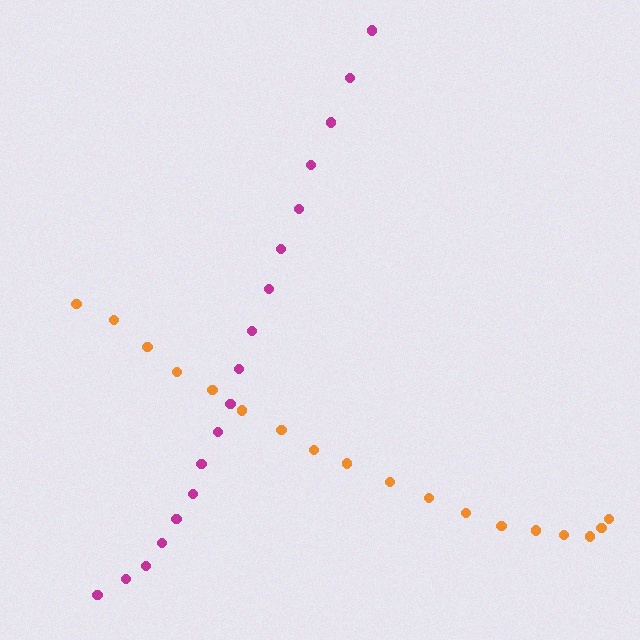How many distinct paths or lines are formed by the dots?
There are 2 distinct paths.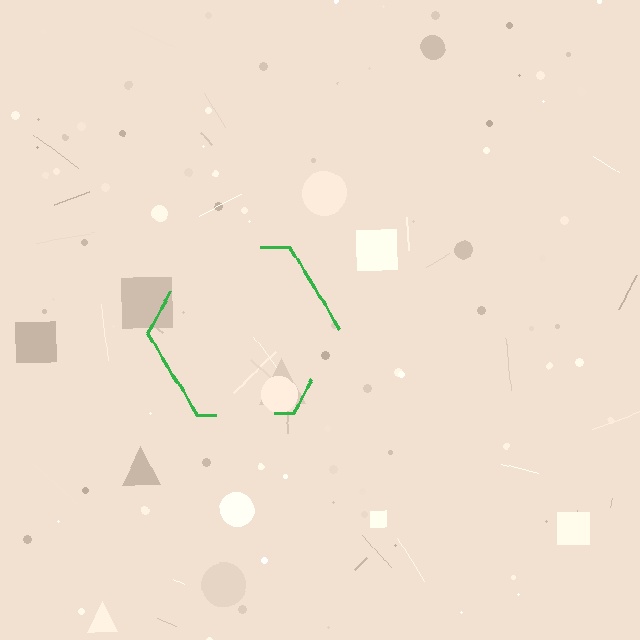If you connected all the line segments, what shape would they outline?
They would outline a hexagon.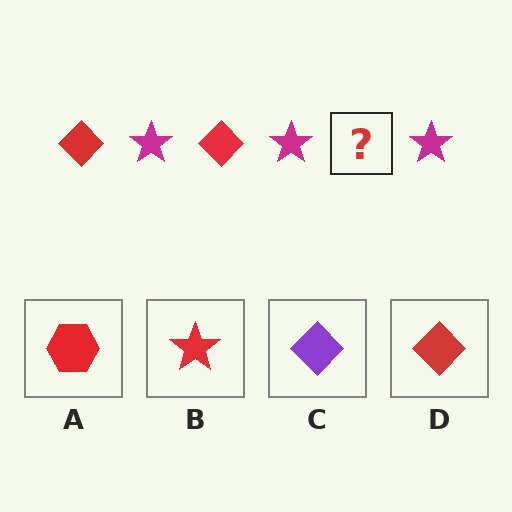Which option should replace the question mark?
Option D.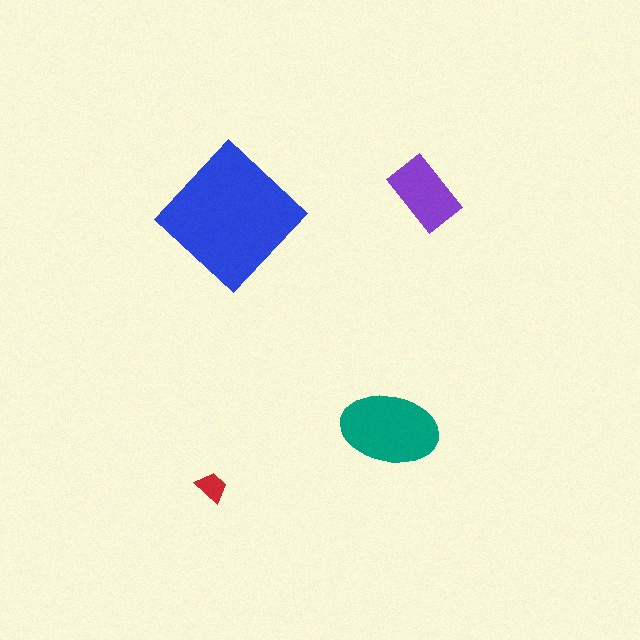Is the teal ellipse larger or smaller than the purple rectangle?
Larger.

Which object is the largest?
The blue diamond.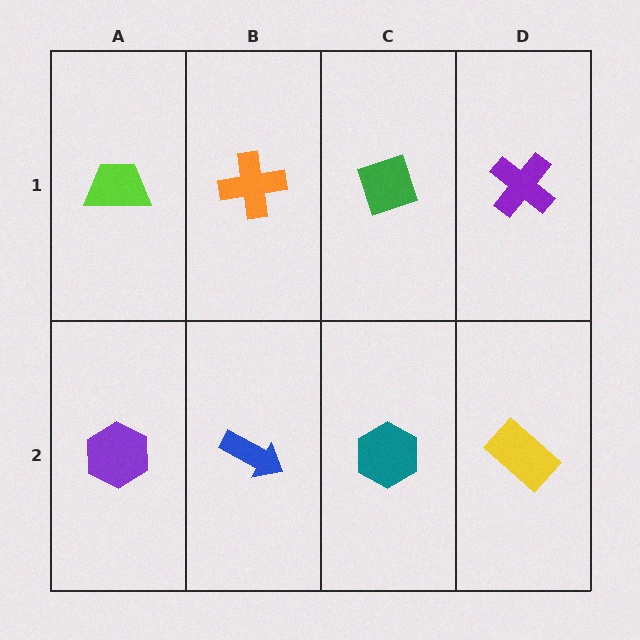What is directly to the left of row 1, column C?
An orange cross.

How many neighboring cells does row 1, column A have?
2.